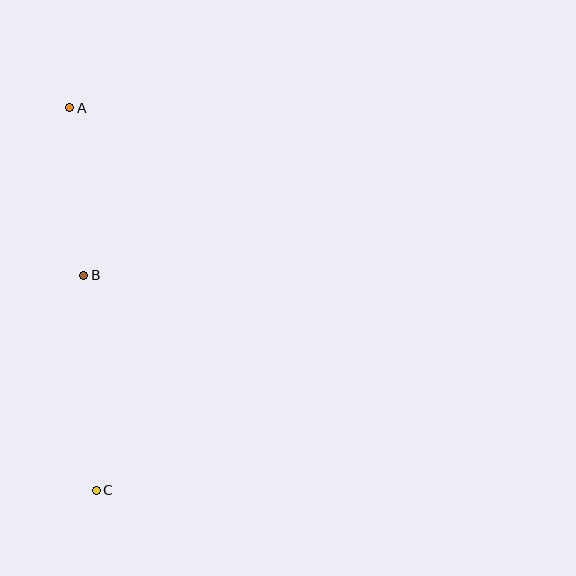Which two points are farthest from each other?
Points A and C are farthest from each other.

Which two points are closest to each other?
Points A and B are closest to each other.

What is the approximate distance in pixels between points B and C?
The distance between B and C is approximately 215 pixels.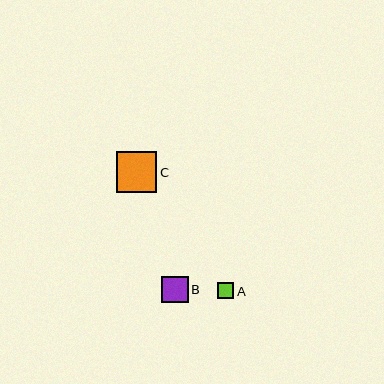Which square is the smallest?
Square A is the smallest with a size of approximately 16 pixels.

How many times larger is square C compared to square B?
Square C is approximately 1.6 times the size of square B.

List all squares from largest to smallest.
From largest to smallest: C, B, A.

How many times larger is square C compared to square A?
Square C is approximately 2.6 times the size of square A.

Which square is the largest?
Square C is the largest with a size of approximately 41 pixels.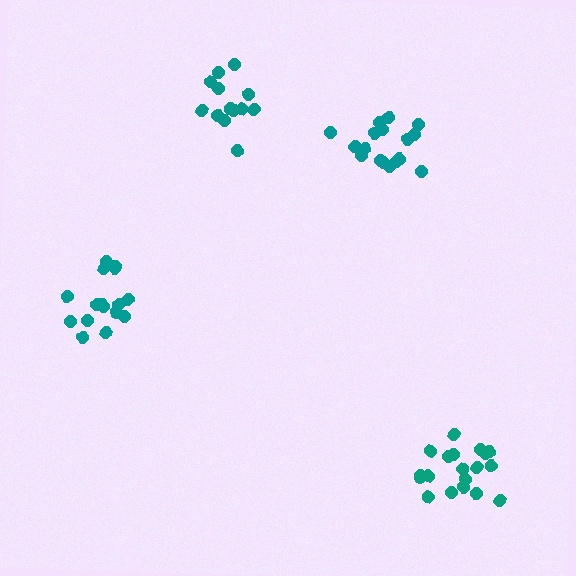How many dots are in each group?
Group 1: 13 dots, Group 2: 17 dots, Group 3: 19 dots, Group 4: 17 dots (66 total).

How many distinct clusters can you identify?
There are 4 distinct clusters.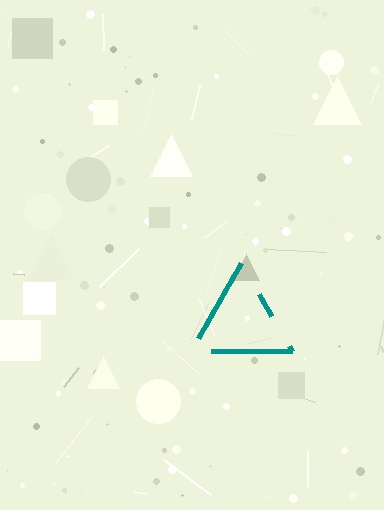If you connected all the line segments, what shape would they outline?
They would outline a triangle.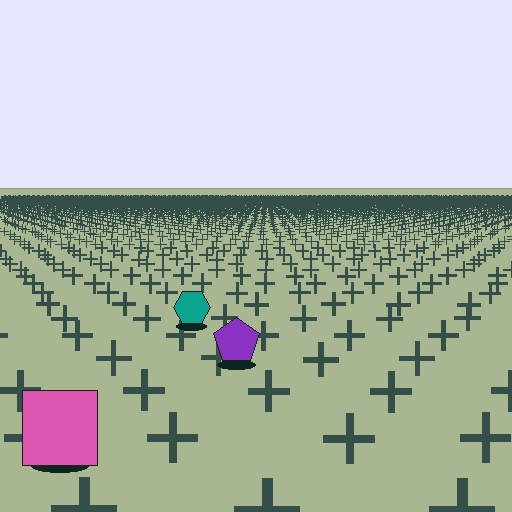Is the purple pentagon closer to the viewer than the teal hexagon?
Yes. The purple pentagon is closer — you can tell from the texture gradient: the ground texture is coarser near it.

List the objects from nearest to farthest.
From nearest to farthest: the pink square, the purple pentagon, the teal hexagon.